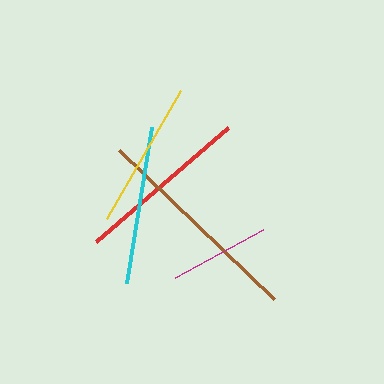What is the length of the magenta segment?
The magenta segment is approximately 100 pixels long.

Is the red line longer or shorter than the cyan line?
The red line is longer than the cyan line.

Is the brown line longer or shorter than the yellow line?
The brown line is longer than the yellow line.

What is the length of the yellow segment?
The yellow segment is approximately 148 pixels long.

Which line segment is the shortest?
The magenta line is the shortest at approximately 100 pixels.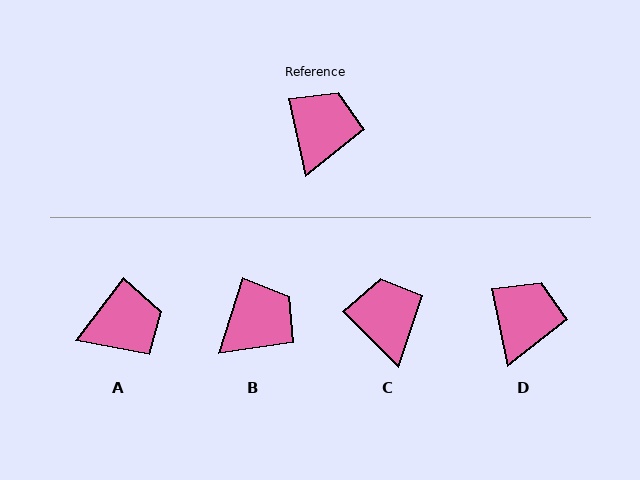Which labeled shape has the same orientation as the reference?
D.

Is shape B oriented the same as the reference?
No, it is off by about 30 degrees.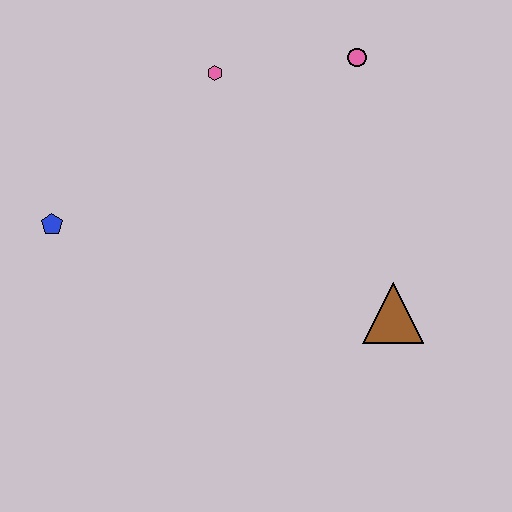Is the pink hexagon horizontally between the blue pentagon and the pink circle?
Yes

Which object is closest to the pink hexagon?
The pink circle is closest to the pink hexagon.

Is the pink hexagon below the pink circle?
Yes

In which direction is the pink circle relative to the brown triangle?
The pink circle is above the brown triangle.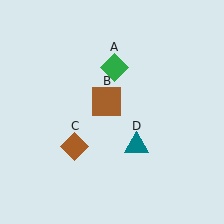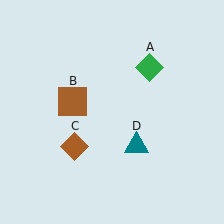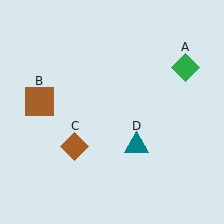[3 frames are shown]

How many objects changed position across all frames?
2 objects changed position: green diamond (object A), brown square (object B).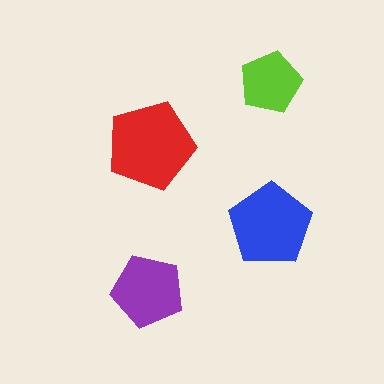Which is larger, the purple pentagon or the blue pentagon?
The blue one.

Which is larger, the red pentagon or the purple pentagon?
The red one.